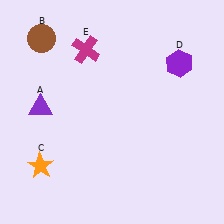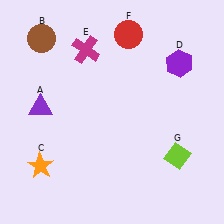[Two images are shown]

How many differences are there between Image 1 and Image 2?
There are 2 differences between the two images.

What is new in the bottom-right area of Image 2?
A lime diamond (G) was added in the bottom-right area of Image 2.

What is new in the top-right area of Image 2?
A red circle (F) was added in the top-right area of Image 2.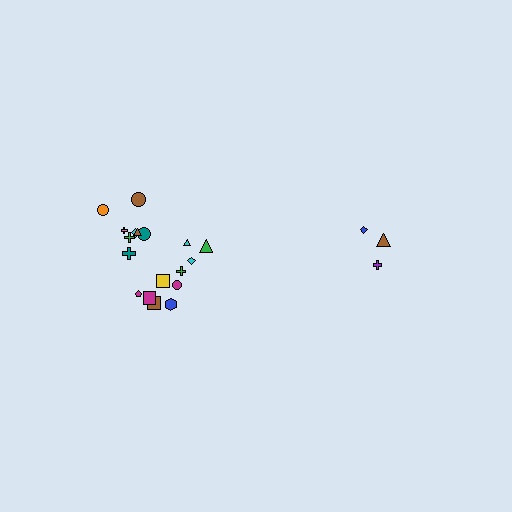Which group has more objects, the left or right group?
The left group.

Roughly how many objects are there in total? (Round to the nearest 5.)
Roughly 20 objects in total.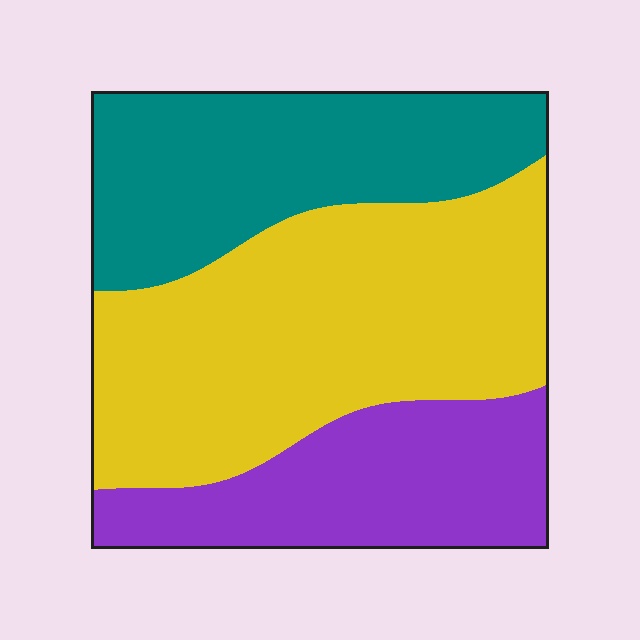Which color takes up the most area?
Yellow, at roughly 45%.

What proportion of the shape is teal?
Teal covers 30% of the shape.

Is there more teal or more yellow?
Yellow.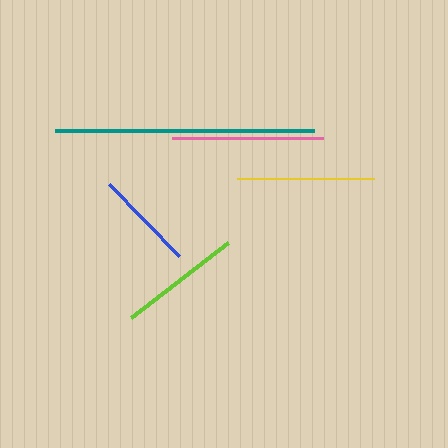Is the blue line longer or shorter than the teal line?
The teal line is longer than the blue line.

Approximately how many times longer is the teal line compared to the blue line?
The teal line is approximately 2.6 times the length of the blue line.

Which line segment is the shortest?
The blue line is the shortest at approximately 100 pixels.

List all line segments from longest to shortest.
From longest to shortest: teal, pink, yellow, lime, blue.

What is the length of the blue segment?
The blue segment is approximately 100 pixels long.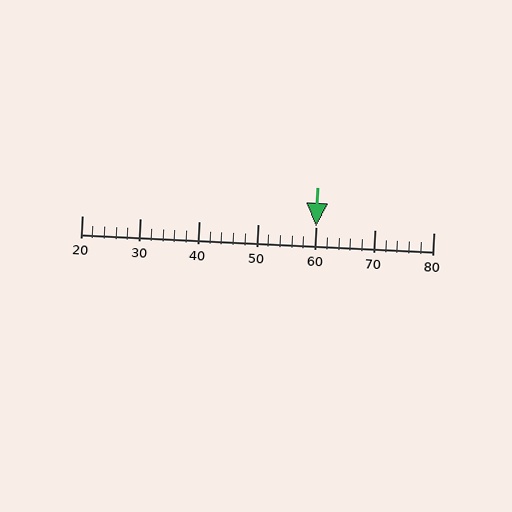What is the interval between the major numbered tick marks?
The major tick marks are spaced 10 units apart.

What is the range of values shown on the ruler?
The ruler shows values from 20 to 80.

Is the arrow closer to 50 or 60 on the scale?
The arrow is closer to 60.